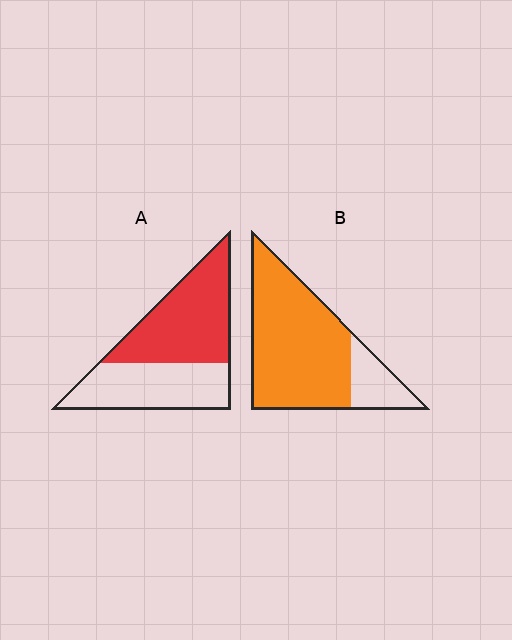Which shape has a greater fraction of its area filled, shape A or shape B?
Shape B.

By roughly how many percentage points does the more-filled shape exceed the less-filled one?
By roughly 25 percentage points (B over A).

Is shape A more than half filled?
Yes.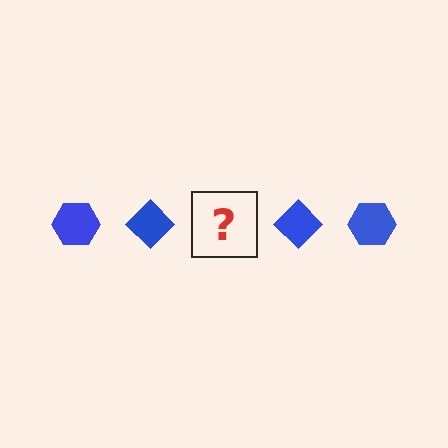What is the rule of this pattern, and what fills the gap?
The rule is that the pattern cycles through hexagon, diamond shapes in blue. The gap should be filled with a blue hexagon.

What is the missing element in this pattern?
The missing element is a blue hexagon.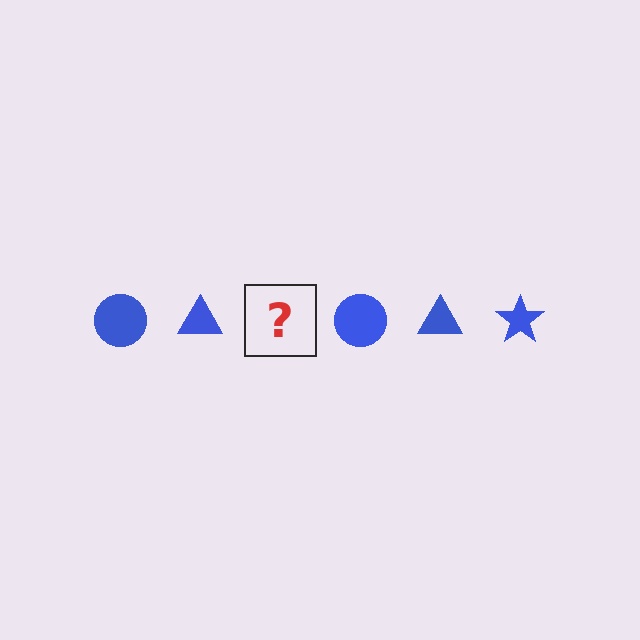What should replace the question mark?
The question mark should be replaced with a blue star.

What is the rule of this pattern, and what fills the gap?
The rule is that the pattern cycles through circle, triangle, star shapes in blue. The gap should be filled with a blue star.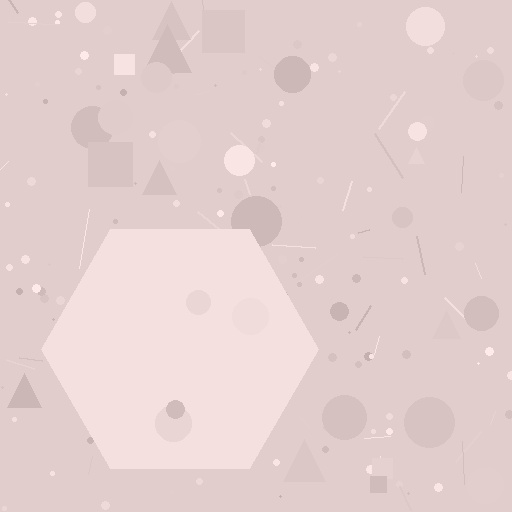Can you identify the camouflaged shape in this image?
The camouflaged shape is a hexagon.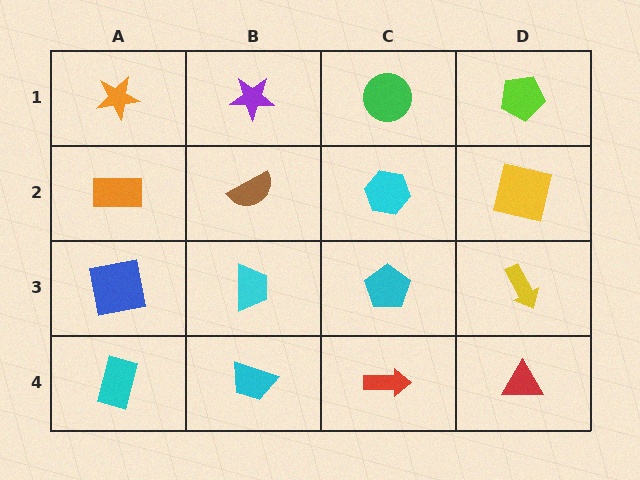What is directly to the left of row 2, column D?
A cyan hexagon.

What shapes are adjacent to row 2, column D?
A lime pentagon (row 1, column D), a yellow arrow (row 3, column D), a cyan hexagon (row 2, column C).